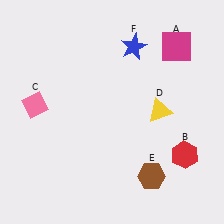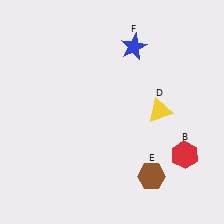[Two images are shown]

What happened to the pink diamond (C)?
The pink diamond (C) was removed in Image 2. It was in the top-left area of Image 1.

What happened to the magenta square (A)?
The magenta square (A) was removed in Image 2. It was in the top-right area of Image 1.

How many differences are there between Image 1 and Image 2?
There are 2 differences between the two images.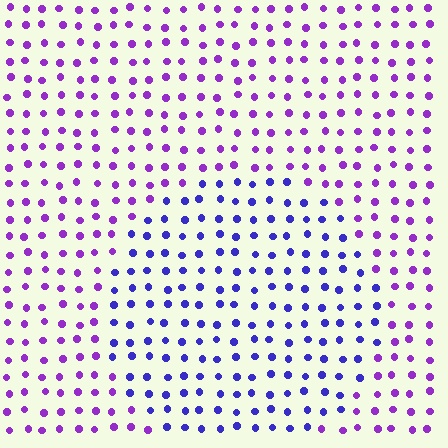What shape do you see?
I see a circle.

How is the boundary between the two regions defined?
The boundary is defined purely by a slight shift in hue (about 37 degrees). Spacing, size, and orientation are identical on both sides.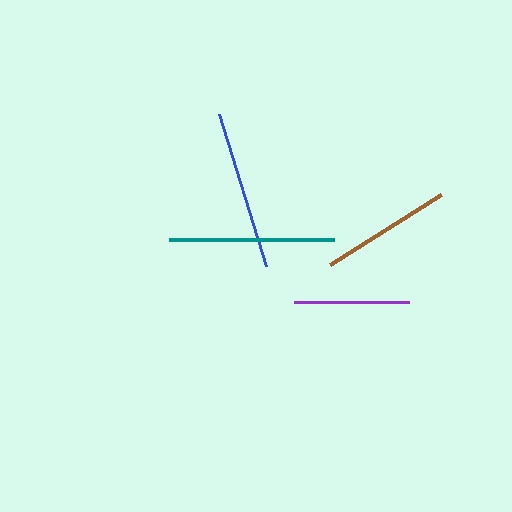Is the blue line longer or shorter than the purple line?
The blue line is longer than the purple line.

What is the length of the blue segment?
The blue segment is approximately 159 pixels long.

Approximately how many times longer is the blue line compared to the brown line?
The blue line is approximately 1.2 times the length of the brown line.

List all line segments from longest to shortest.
From longest to shortest: teal, blue, brown, purple.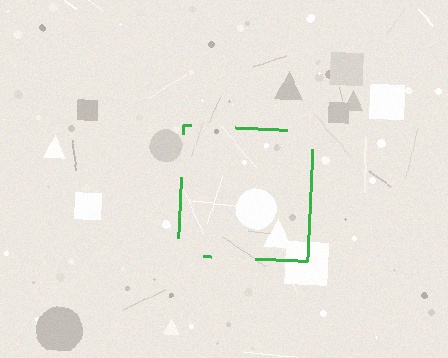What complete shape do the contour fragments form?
The contour fragments form a square.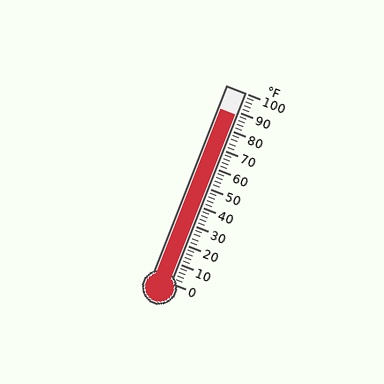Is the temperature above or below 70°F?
The temperature is above 70°F.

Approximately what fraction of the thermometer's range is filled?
The thermometer is filled to approximately 90% of its range.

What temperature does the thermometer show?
The thermometer shows approximately 88°F.